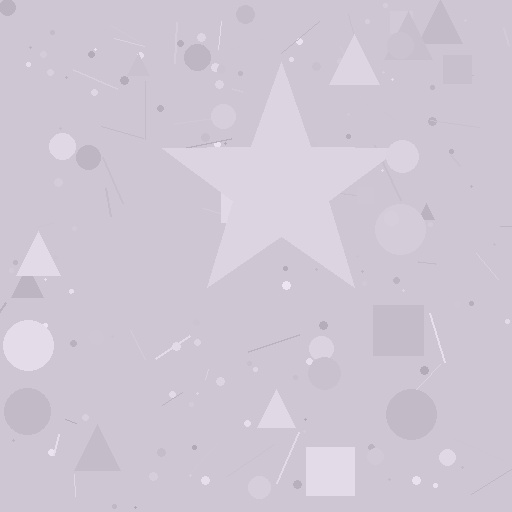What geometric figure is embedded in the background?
A star is embedded in the background.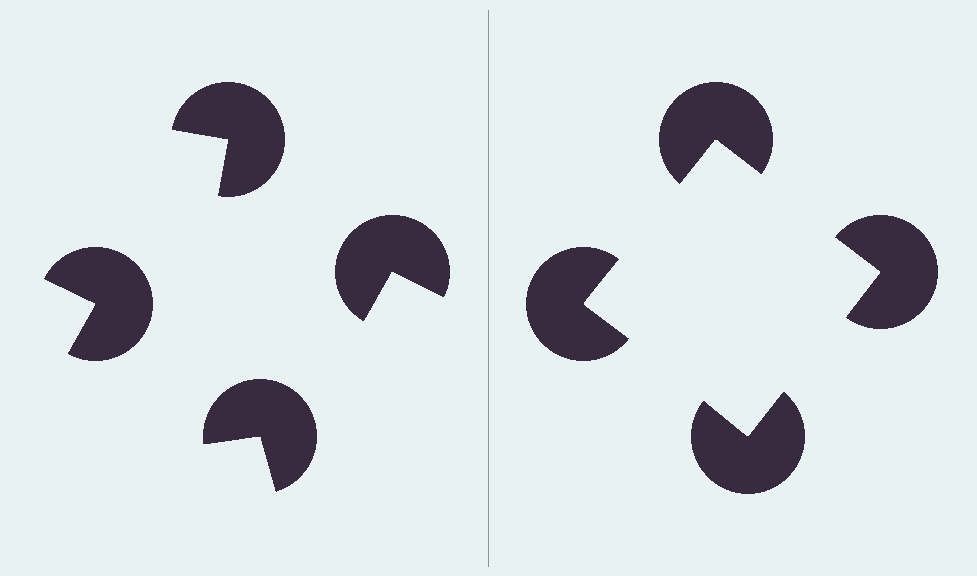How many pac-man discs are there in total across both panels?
8 — 4 on each side.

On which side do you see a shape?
An illusory square appears on the right side. On the left side the wedge cuts are rotated, so no coherent shape forms.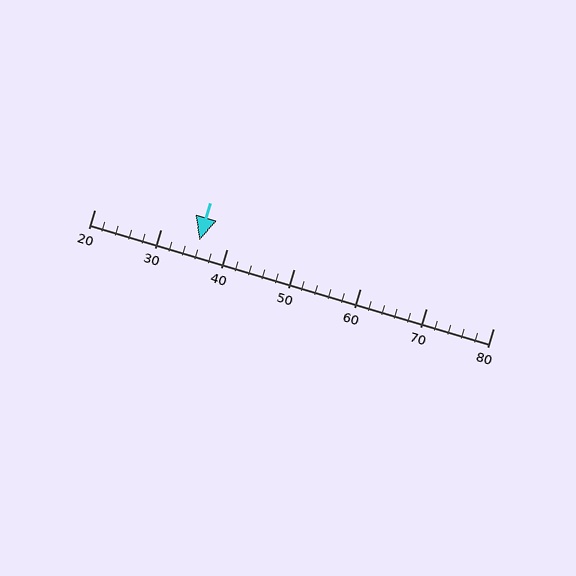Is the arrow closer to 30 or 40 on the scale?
The arrow is closer to 40.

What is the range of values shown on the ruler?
The ruler shows values from 20 to 80.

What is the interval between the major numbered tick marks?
The major tick marks are spaced 10 units apart.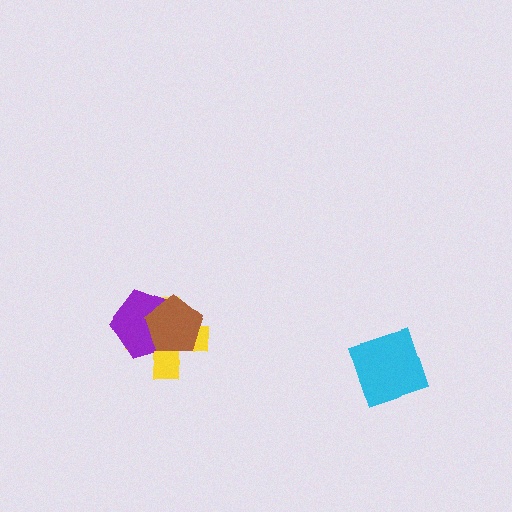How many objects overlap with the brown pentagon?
2 objects overlap with the brown pentagon.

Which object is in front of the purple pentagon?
The brown pentagon is in front of the purple pentagon.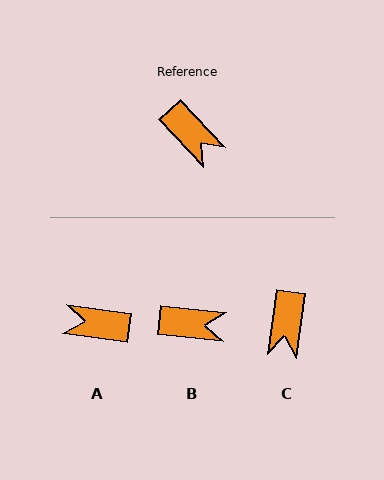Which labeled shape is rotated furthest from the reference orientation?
A, about 141 degrees away.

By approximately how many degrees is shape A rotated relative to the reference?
Approximately 141 degrees clockwise.